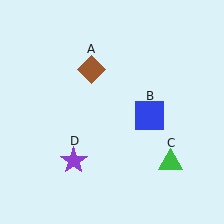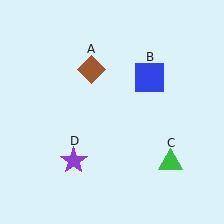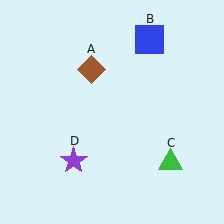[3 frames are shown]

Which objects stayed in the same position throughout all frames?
Brown diamond (object A) and green triangle (object C) and purple star (object D) remained stationary.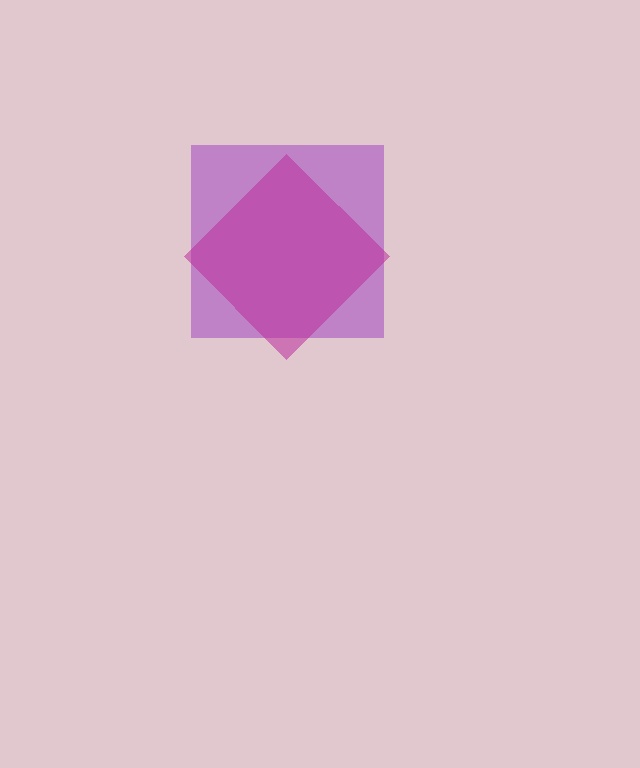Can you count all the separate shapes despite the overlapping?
Yes, there are 2 separate shapes.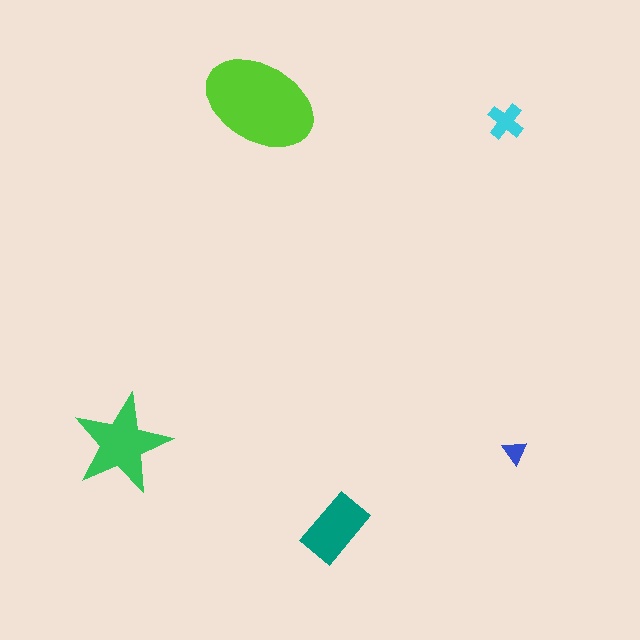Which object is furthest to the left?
The green star is leftmost.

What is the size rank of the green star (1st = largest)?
2nd.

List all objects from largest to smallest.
The lime ellipse, the green star, the teal rectangle, the cyan cross, the blue triangle.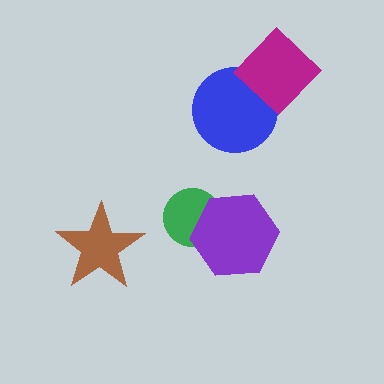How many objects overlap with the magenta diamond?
1 object overlaps with the magenta diamond.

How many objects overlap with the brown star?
0 objects overlap with the brown star.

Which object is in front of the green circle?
The purple hexagon is in front of the green circle.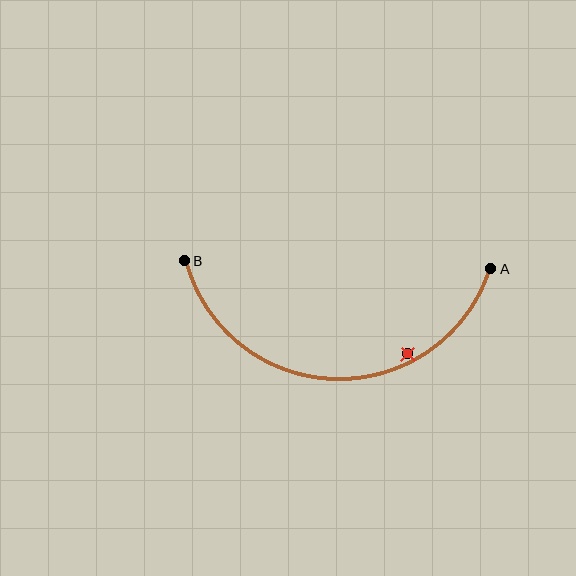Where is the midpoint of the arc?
The arc midpoint is the point on the curve farthest from the straight line joining A and B. It sits below that line.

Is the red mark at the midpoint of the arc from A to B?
No — the red mark does not lie on the arc at all. It sits slightly inside the curve.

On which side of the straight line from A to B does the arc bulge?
The arc bulges below the straight line connecting A and B.